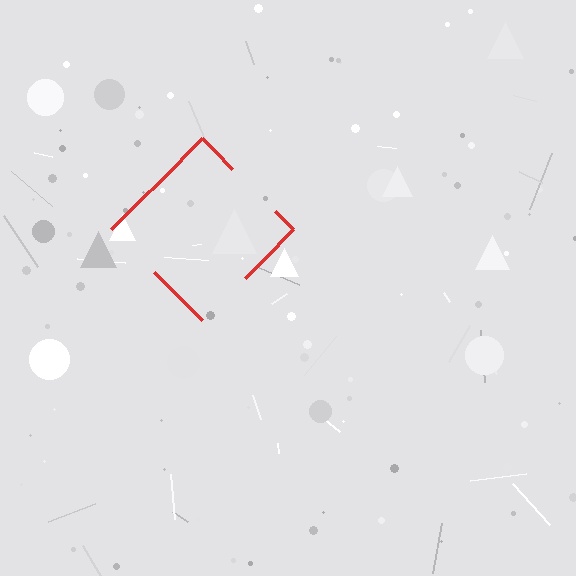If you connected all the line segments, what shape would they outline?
They would outline a diamond.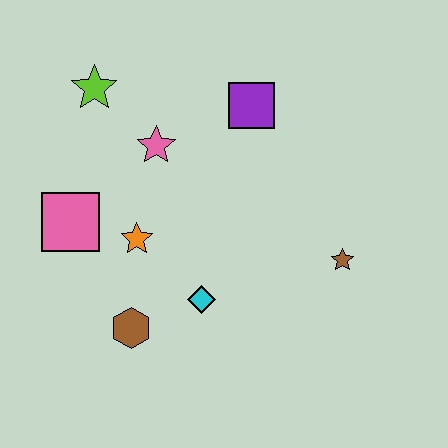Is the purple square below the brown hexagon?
No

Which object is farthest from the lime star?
The brown star is farthest from the lime star.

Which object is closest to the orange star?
The pink square is closest to the orange star.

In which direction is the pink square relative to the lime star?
The pink square is below the lime star.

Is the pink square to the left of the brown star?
Yes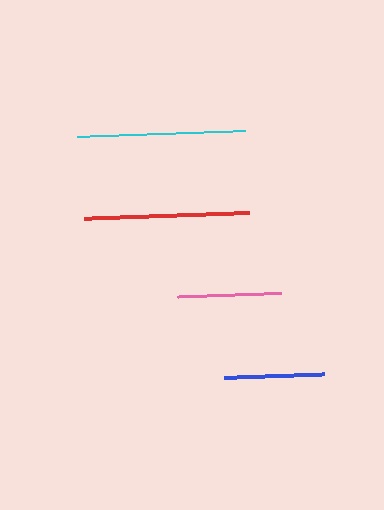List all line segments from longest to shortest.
From longest to shortest: cyan, red, pink, blue.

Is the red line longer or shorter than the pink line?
The red line is longer than the pink line.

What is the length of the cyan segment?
The cyan segment is approximately 168 pixels long.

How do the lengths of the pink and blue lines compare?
The pink and blue lines are approximately the same length.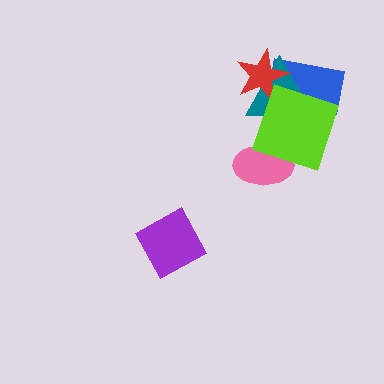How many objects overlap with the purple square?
0 objects overlap with the purple square.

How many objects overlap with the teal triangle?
3 objects overlap with the teal triangle.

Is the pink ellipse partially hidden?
Yes, it is partially covered by another shape.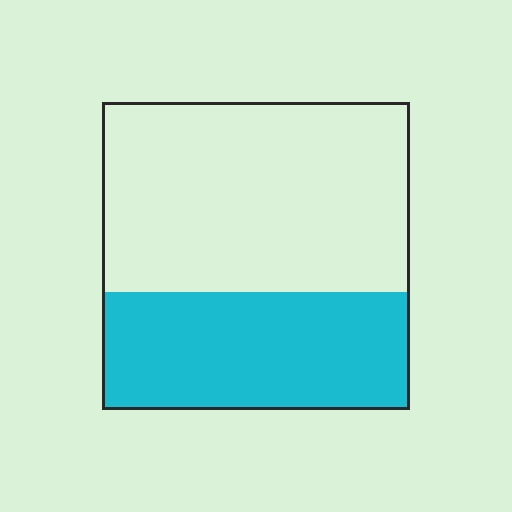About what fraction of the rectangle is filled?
About three eighths (3/8).